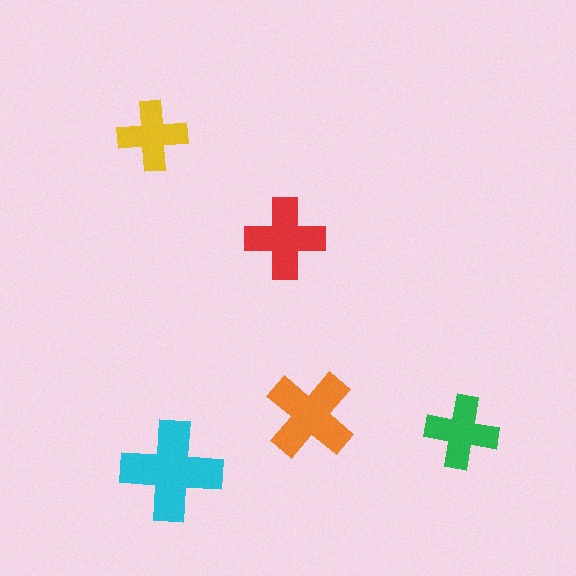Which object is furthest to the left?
The yellow cross is leftmost.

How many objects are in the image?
There are 5 objects in the image.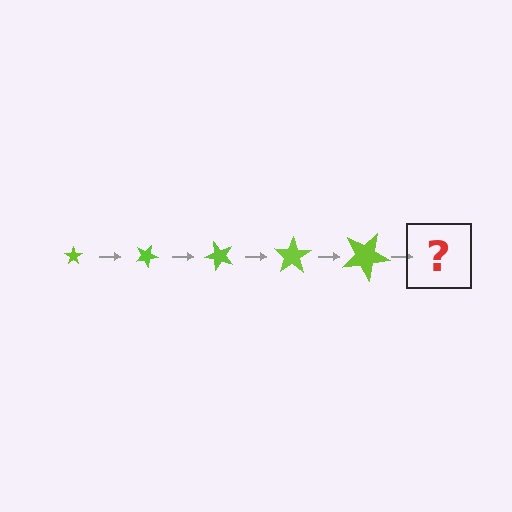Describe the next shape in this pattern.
It should be a star, larger than the previous one and rotated 125 degrees from the start.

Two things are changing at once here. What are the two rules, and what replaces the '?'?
The two rules are that the star grows larger each step and it rotates 25 degrees each step. The '?' should be a star, larger than the previous one and rotated 125 degrees from the start.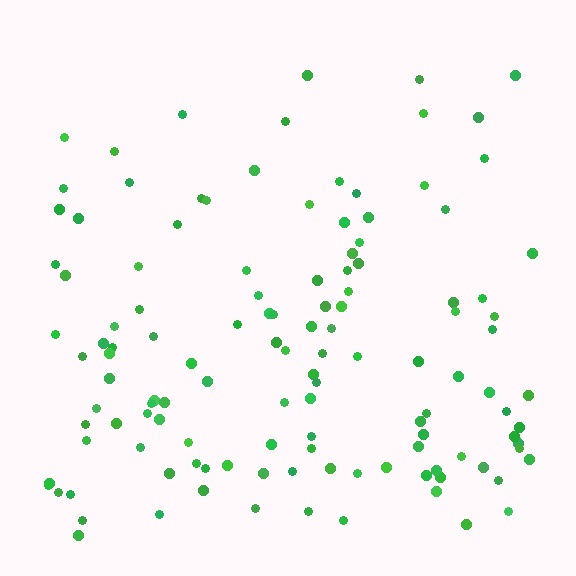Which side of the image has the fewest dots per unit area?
The top.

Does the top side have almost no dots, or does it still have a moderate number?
Still a moderate number, just noticeably fewer than the bottom.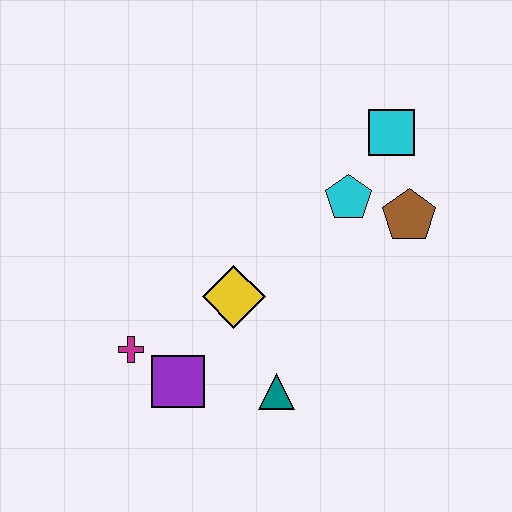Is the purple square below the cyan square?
Yes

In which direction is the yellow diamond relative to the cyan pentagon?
The yellow diamond is to the left of the cyan pentagon.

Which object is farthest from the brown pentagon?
The magenta cross is farthest from the brown pentagon.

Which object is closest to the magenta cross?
The purple square is closest to the magenta cross.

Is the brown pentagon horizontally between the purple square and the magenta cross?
No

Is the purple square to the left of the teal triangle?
Yes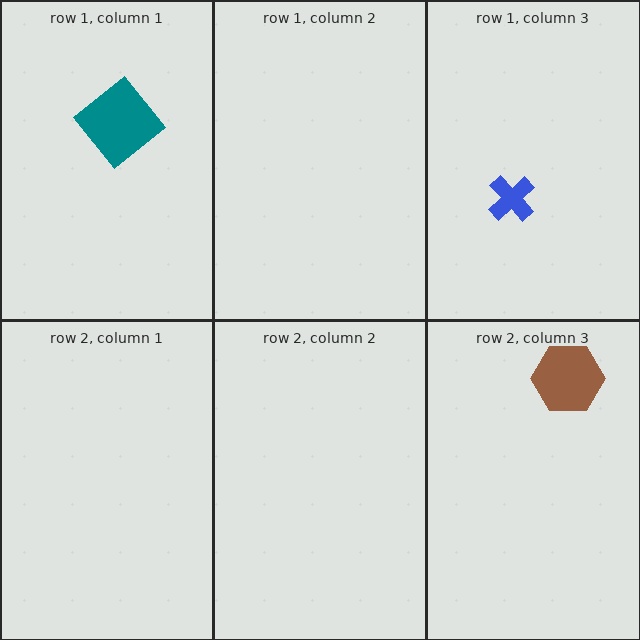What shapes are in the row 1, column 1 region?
The teal diamond.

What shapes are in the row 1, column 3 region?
The blue cross.